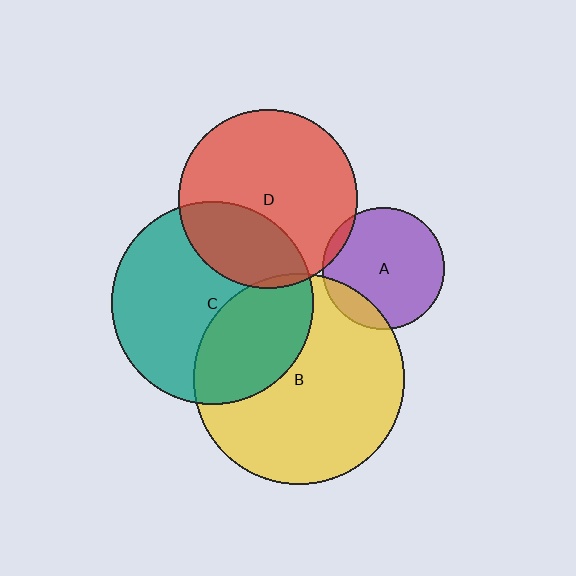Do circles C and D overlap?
Yes.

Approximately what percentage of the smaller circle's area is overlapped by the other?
Approximately 30%.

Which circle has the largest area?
Circle B (yellow).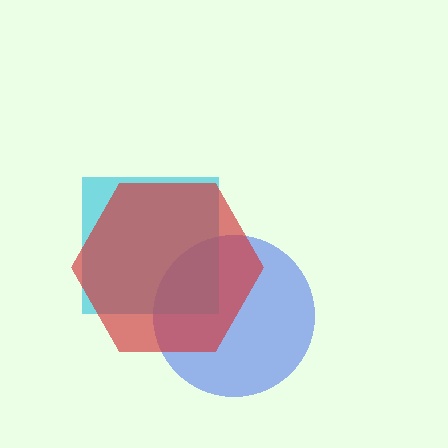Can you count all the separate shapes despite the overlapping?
Yes, there are 3 separate shapes.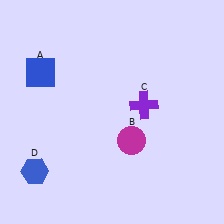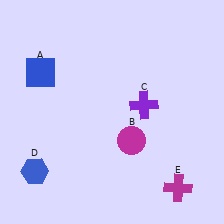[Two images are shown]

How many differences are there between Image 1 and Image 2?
There is 1 difference between the two images.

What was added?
A magenta cross (E) was added in Image 2.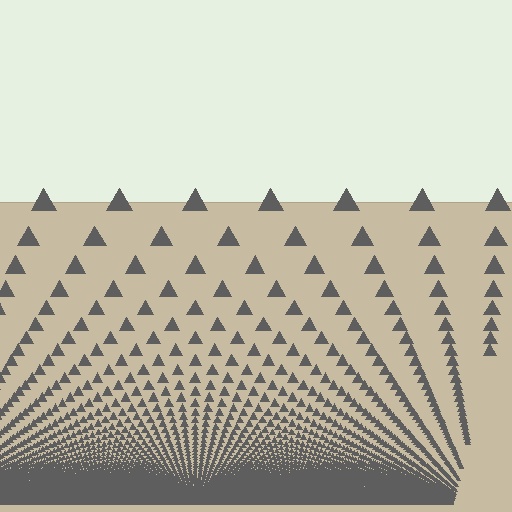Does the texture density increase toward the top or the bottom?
Density increases toward the bottom.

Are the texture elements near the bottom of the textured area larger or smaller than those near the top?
Smaller. The gradient is inverted — elements near the bottom are smaller and denser.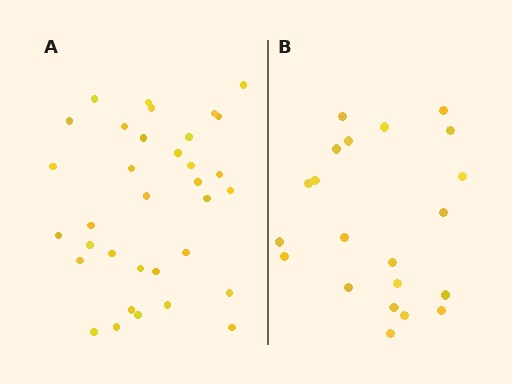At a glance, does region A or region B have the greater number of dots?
Region A (the left region) has more dots.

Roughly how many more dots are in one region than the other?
Region A has approximately 15 more dots than region B.